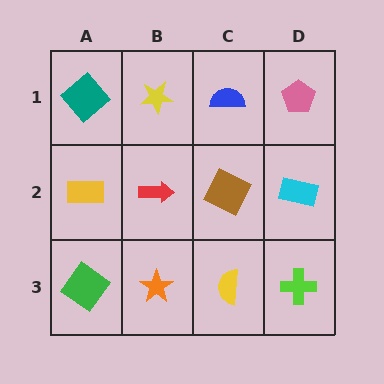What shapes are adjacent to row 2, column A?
A teal diamond (row 1, column A), a green diamond (row 3, column A), a red arrow (row 2, column B).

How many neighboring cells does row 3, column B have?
3.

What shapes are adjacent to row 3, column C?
A brown square (row 2, column C), an orange star (row 3, column B), a lime cross (row 3, column D).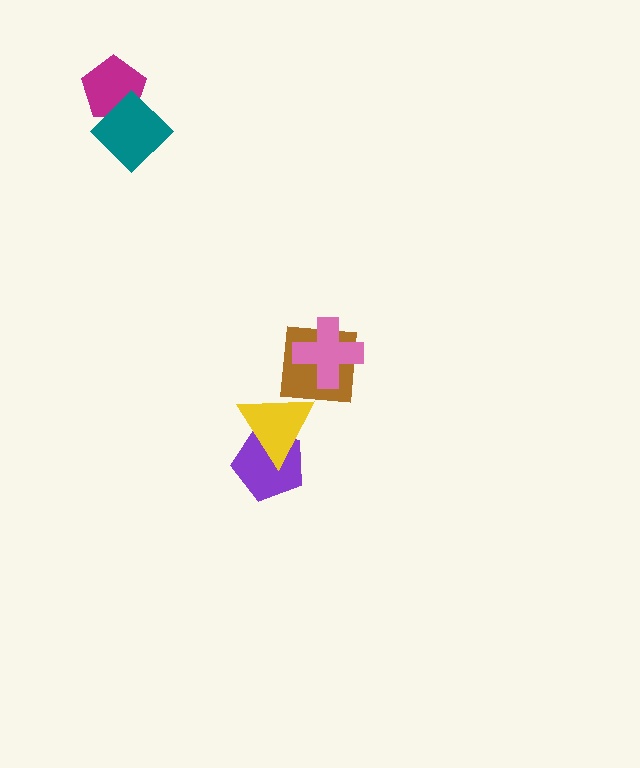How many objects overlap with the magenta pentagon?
1 object overlaps with the magenta pentagon.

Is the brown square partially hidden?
Yes, it is partially covered by another shape.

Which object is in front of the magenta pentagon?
The teal diamond is in front of the magenta pentagon.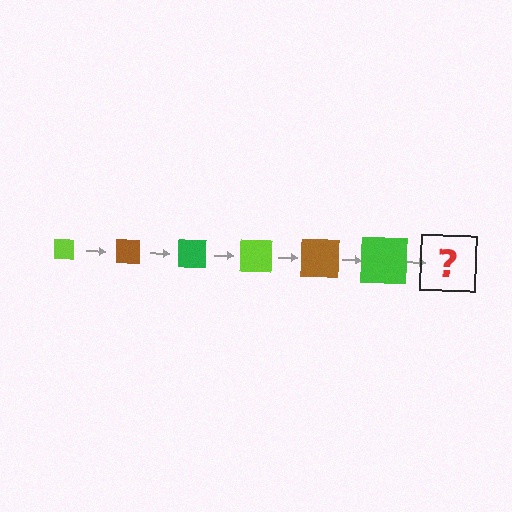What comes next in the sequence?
The next element should be a lime square, larger than the previous one.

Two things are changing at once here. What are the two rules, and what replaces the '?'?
The two rules are that the square grows larger each step and the color cycles through lime, brown, and green. The '?' should be a lime square, larger than the previous one.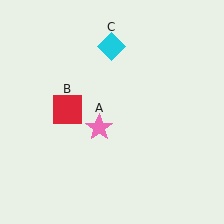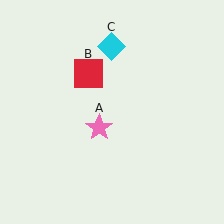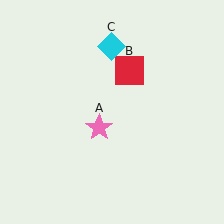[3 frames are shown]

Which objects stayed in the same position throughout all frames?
Pink star (object A) and cyan diamond (object C) remained stationary.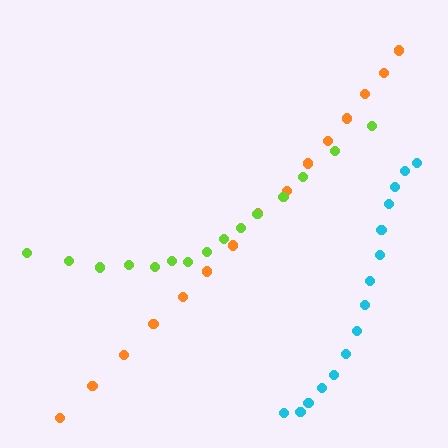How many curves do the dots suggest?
There are 3 distinct paths.